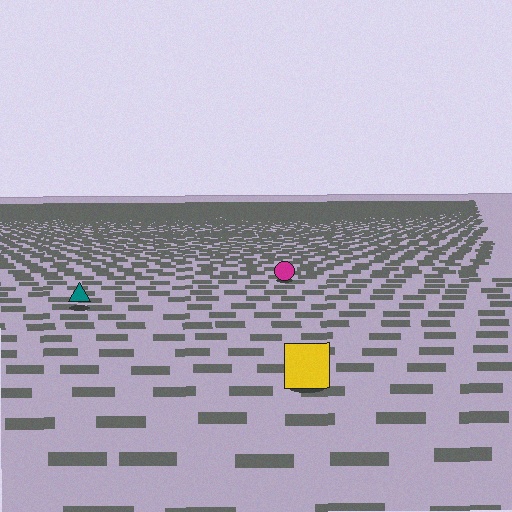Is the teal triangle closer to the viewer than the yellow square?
No. The yellow square is closer — you can tell from the texture gradient: the ground texture is coarser near it.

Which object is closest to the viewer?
The yellow square is closest. The texture marks near it are larger and more spread out.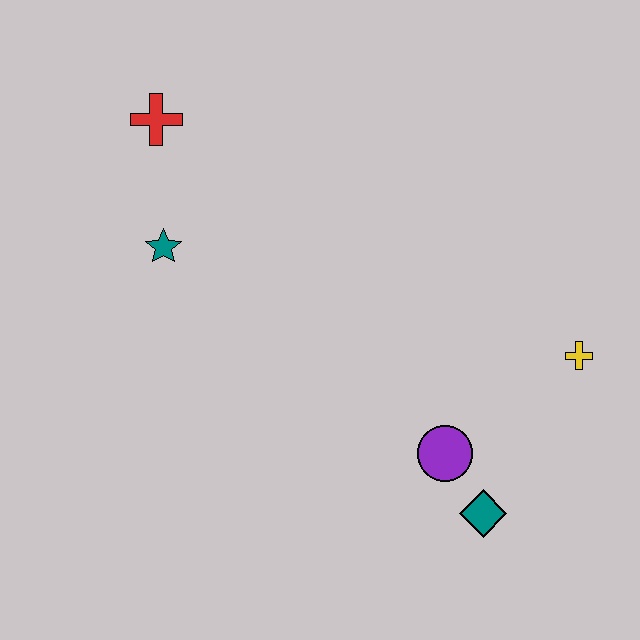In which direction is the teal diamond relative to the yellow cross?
The teal diamond is below the yellow cross.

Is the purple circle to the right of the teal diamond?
No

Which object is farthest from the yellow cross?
The red cross is farthest from the yellow cross.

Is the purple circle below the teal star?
Yes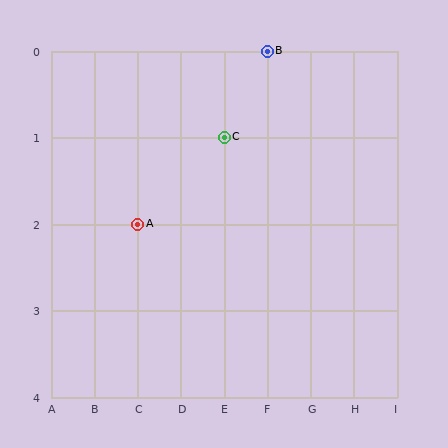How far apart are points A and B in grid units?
Points A and B are 3 columns and 2 rows apart (about 3.6 grid units diagonally).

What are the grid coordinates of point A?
Point A is at grid coordinates (C, 2).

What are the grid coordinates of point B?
Point B is at grid coordinates (F, 0).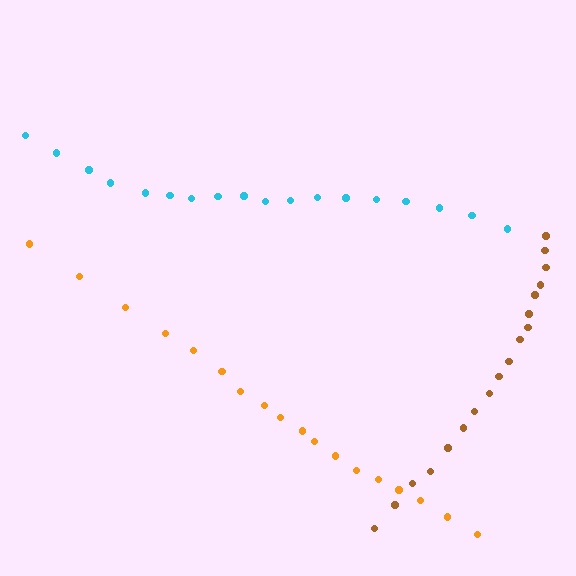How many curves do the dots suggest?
There are 3 distinct paths.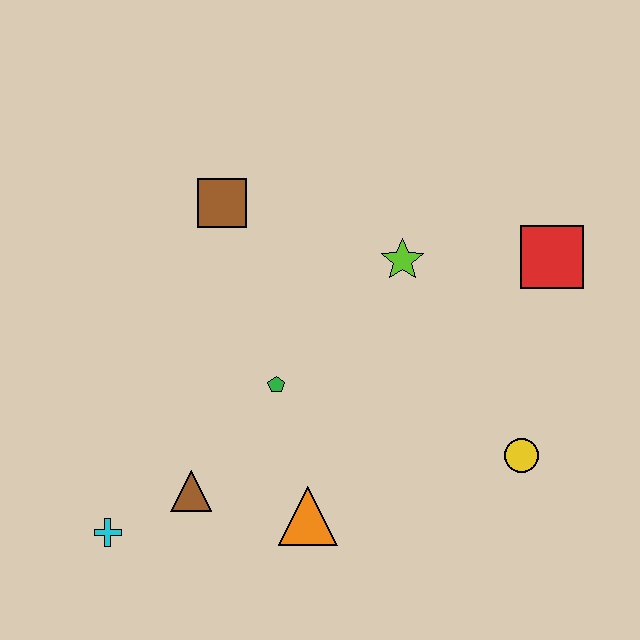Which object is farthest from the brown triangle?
The red square is farthest from the brown triangle.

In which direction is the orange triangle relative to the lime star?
The orange triangle is below the lime star.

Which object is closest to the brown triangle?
The cyan cross is closest to the brown triangle.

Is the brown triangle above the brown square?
No